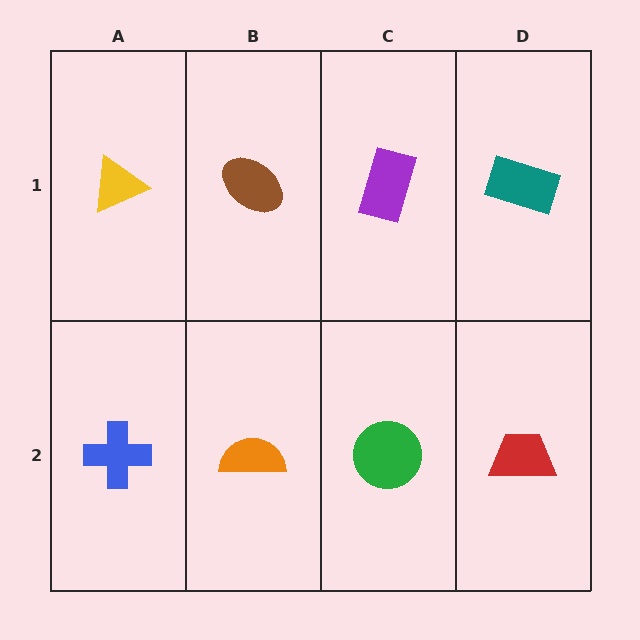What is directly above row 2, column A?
A yellow triangle.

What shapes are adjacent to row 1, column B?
An orange semicircle (row 2, column B), a yellow triangle (row 1, column A), a purple rectangle (row 1, column C).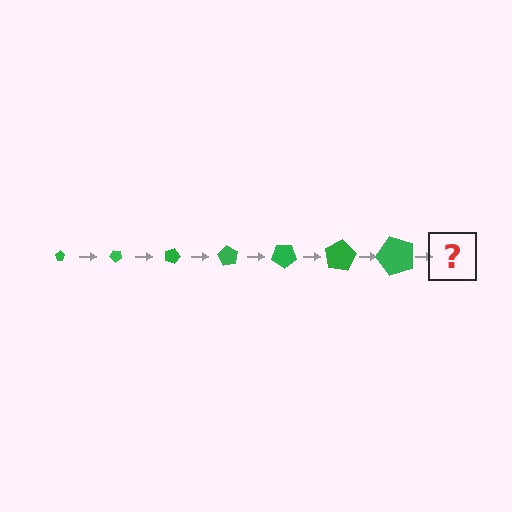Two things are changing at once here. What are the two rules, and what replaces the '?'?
The two rules are that the pentagon grows larger each step and it rotates 45 degrees each step. The '?' should be a pentagon, larger than the previous one and rotated 315 degrees from the start.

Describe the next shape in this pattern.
It should be a pentagon, larger than the previous one and rotated 315 degrees from the start.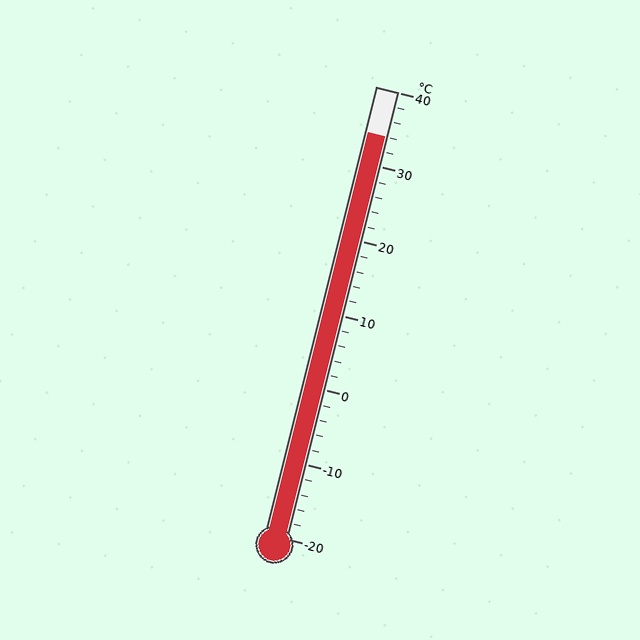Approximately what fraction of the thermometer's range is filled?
The thermometer is filled to approximately 90% of its range.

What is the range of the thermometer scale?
The thermometer scale ranges from -20°C to 40°C.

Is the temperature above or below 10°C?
The temperature is above 10°C.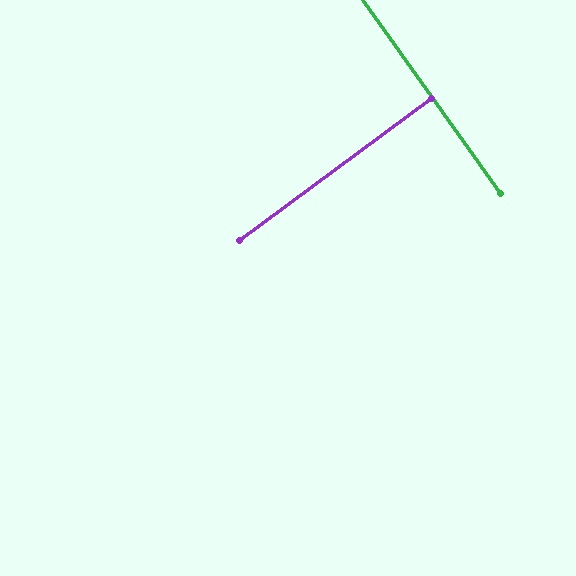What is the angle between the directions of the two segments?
Approximately 89 degrees.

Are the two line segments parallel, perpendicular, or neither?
Perpendicular — they meet at approximately 89°.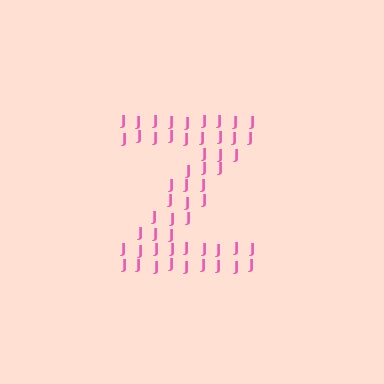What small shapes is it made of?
It is made of small letter J's.